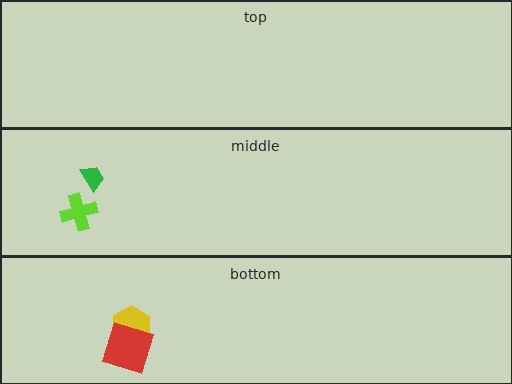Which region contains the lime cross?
The middle region.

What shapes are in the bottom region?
The yellow hexagon, the red square.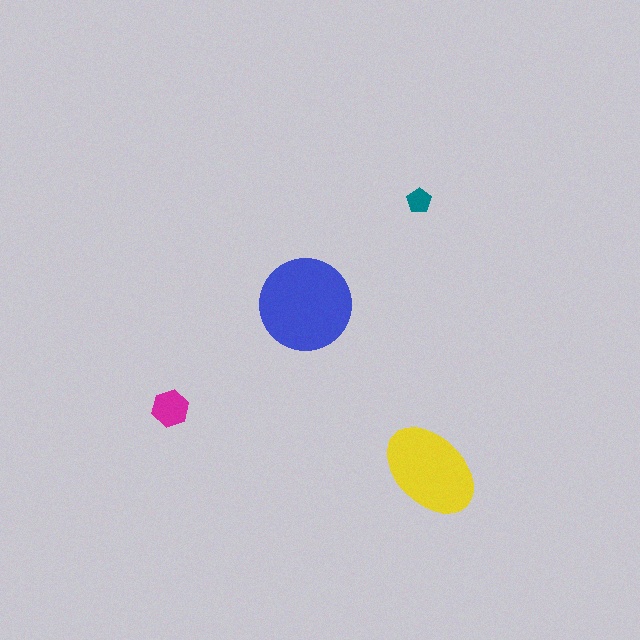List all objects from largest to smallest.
The blue circle, the yellow ellipse, the magenta hexagon, the teal pentagon.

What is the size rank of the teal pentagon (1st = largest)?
4th.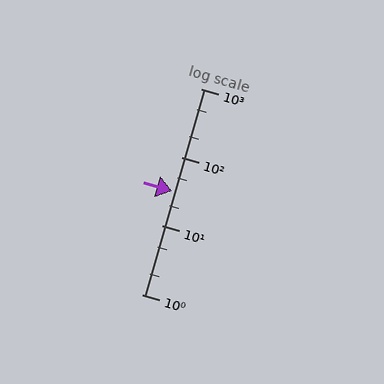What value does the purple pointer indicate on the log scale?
The pointer indicates approximately 32.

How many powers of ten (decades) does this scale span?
The scale spans 3 decades, from 1 to 1000.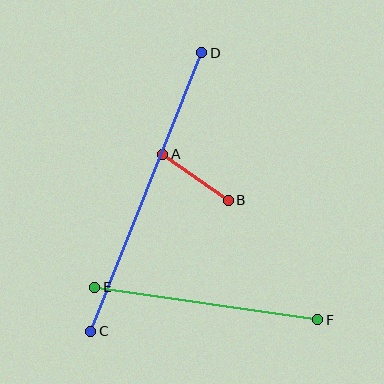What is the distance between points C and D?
The distance is approximately 300 pixels.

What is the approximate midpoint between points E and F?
The midpoint is at approximately (206, 303) pixels.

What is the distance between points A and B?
The distance is approximately 80 pixels.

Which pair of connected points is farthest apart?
Points C and D are farthest apart.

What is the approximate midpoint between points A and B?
The midpoint is at approximately (196, 177) pixels.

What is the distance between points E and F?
The distance is approximately 225 pixels.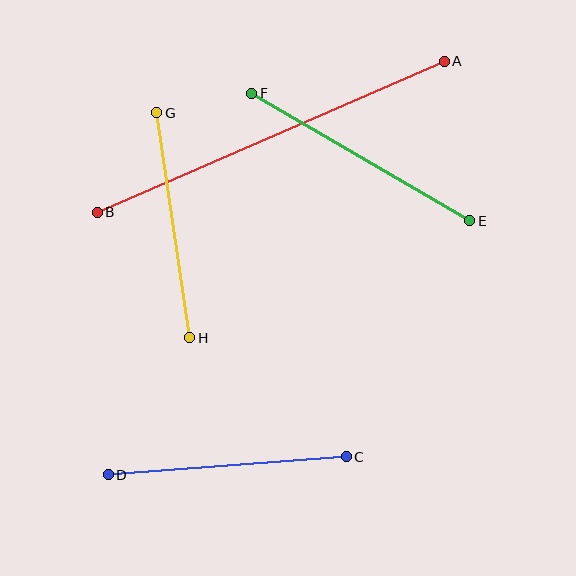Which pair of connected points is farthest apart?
Points A and B are farthest apart.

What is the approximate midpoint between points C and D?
The midpoint is at approximately (227, 466) pixels.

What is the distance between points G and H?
The distance is approximately 227 pixels.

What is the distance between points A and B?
The distance is approximately 379 pixels.